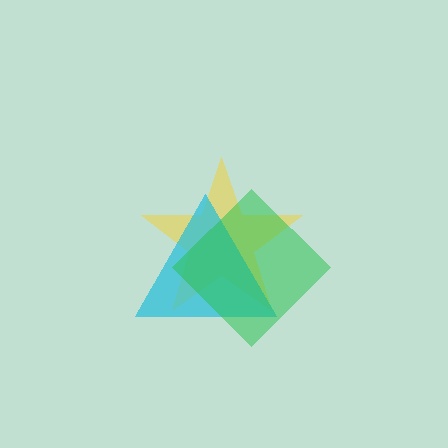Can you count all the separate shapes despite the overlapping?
Yes, there are 3 separate shapes.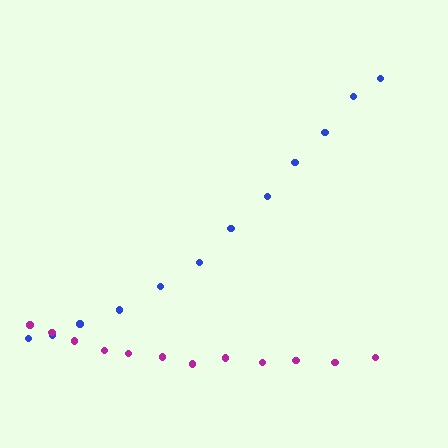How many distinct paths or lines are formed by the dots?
There are 2 distinct paths.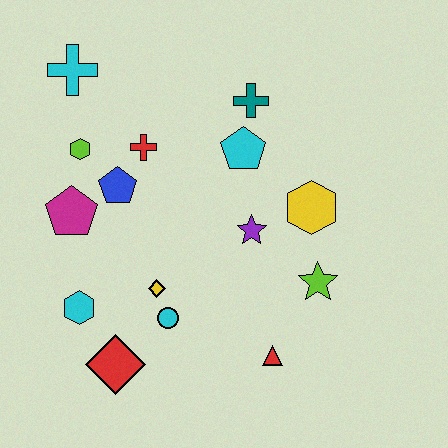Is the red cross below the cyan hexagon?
No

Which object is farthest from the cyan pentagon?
The red diamond is farthest from the cyan pentagon.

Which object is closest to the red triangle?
The lime star is closest to the red triangle.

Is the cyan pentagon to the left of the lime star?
Yes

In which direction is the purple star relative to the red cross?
The purple star is to the right of the red cross.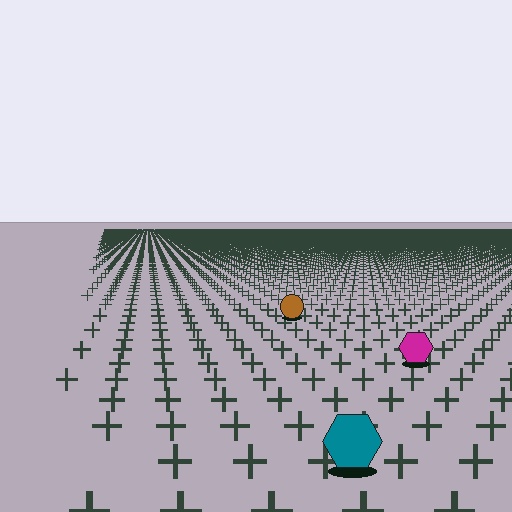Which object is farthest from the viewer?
The brown circle is farthest from the viewer. It appears smaller and the ground texture around it is denser.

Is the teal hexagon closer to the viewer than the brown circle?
Yes. The teal hexagon is closer — you can tell from the texture gradient: the ground texture is coarser near it.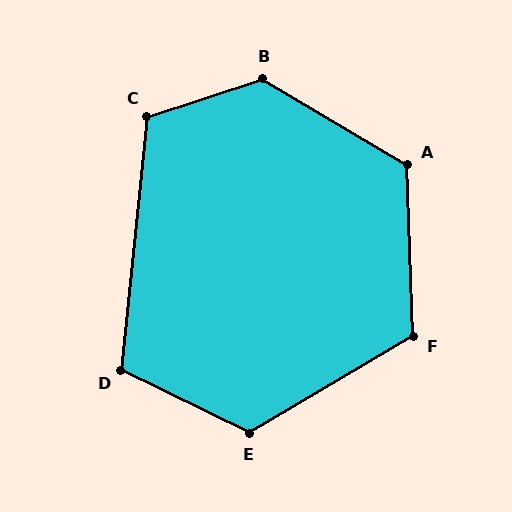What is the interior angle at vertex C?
Approximately 114 degrees (obtuse).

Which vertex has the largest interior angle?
B, at approximately 131 degrees.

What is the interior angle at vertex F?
Approximately 118 degrees (obtuse).